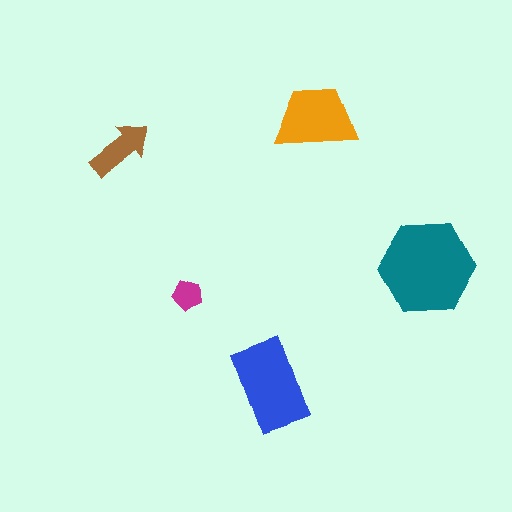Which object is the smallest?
The magenta pentagon.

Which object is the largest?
The teal hexagon.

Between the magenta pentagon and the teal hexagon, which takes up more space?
The teal hexagon.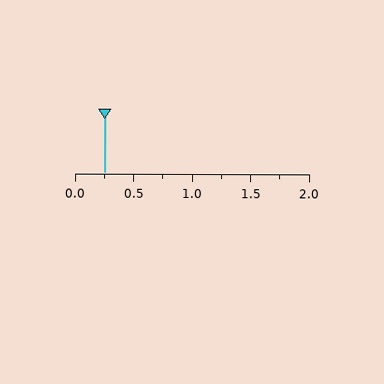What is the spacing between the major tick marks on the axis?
The major ticks are spaced 0.5 apart.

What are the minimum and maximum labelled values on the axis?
The axis runs from 0.0 to 2.0.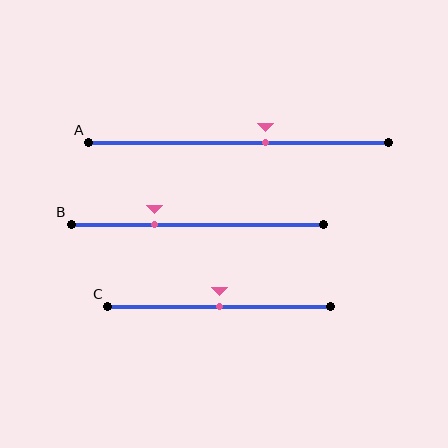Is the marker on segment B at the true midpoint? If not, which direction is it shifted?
No, the marker on segment B is shifted to the left by about 17% of the segment length.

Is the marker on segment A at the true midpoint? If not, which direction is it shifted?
No, the marker on segment A is shifted to the right by about 9% of the segment length.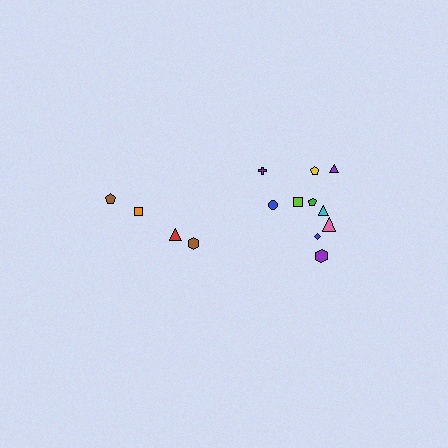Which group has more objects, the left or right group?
The right group.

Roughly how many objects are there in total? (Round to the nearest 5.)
Roughly 15 objects in total.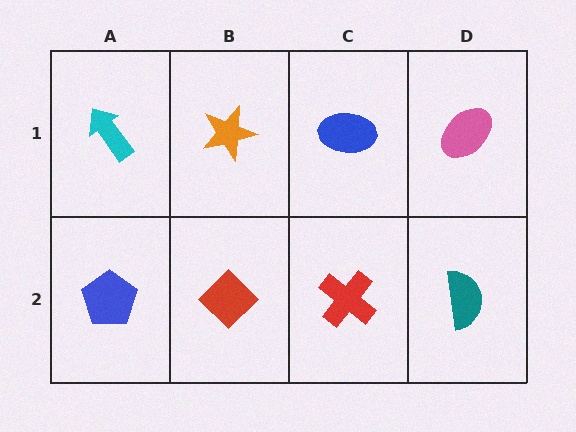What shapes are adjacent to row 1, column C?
A red cross (row 2, column C), an orange star (row 1, column B), a pink ellipse (row 1, column D).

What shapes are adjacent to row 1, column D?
A teal semicircle (row 2, column D), a blue ellipse (row 1, column C).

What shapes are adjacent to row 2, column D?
A pink ellipse (row 1, column D), a red cross (row 2, column C).